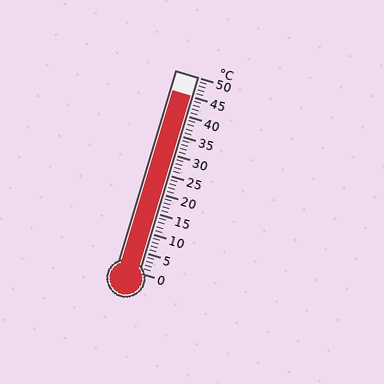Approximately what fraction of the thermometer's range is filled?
The thermometer is filled to approximately 90% of its range.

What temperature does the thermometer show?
The thermometer shows approximately 45°C.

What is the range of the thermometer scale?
The thermometer scale ranges from 0°C to 50°C.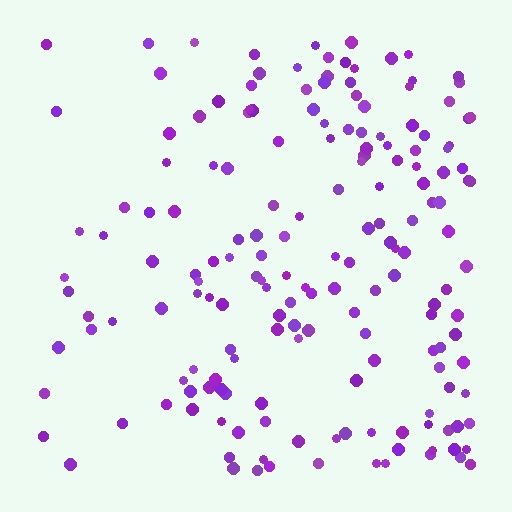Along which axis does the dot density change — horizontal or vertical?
Horizontal.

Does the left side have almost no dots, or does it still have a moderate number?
Still a moderate number, just noticeably fewer than the right.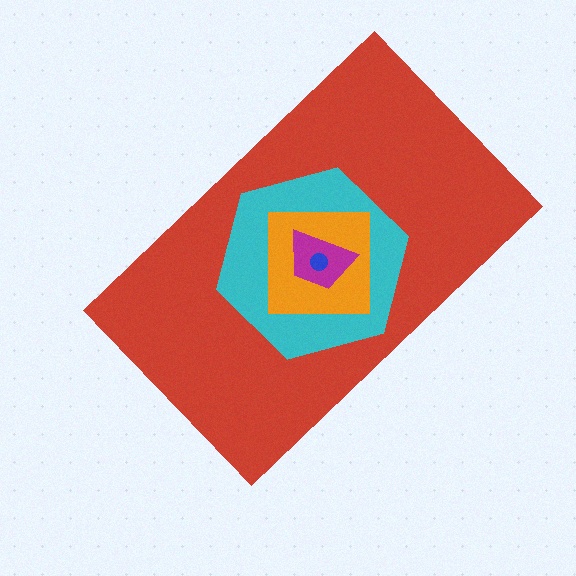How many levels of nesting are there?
5.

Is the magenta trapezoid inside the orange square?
Yes.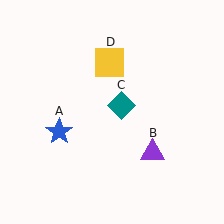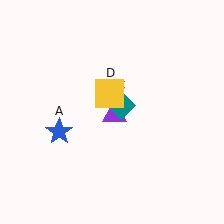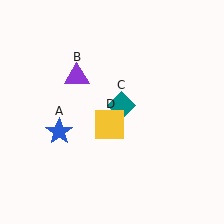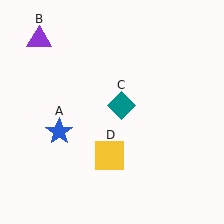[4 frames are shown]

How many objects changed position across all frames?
2 objects changed position: purple triangle (object B), yellow square (object D).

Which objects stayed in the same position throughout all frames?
Blue star (object A) and teal diamond (object C) remained stationary.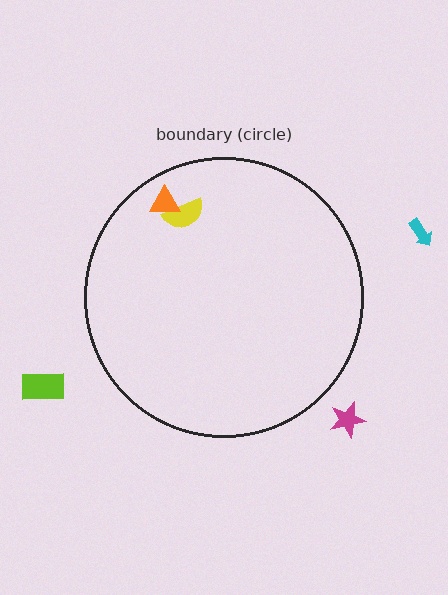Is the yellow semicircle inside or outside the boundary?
Inside.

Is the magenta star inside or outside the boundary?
Outside.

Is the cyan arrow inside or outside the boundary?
Outside.